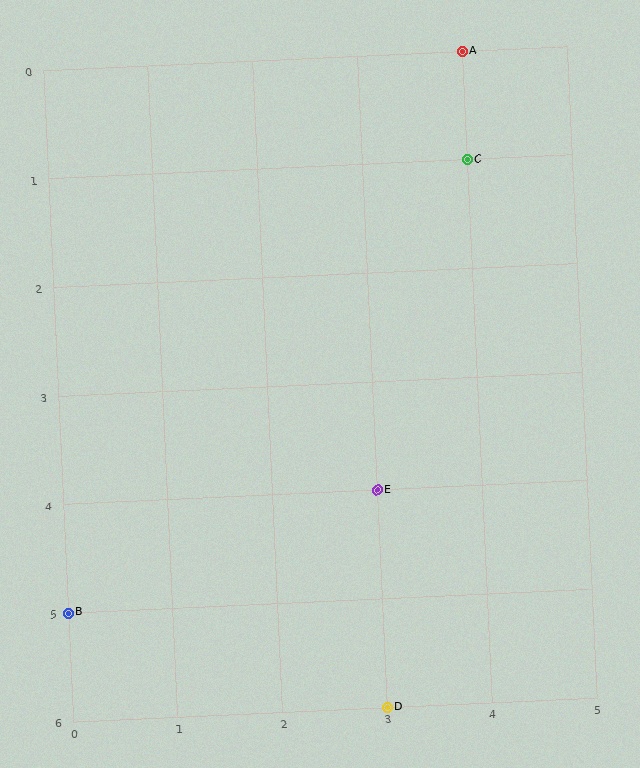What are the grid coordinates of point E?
Point E is at grid coordinates (3, 4).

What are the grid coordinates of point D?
Point D is at grid coordinates (3, 6).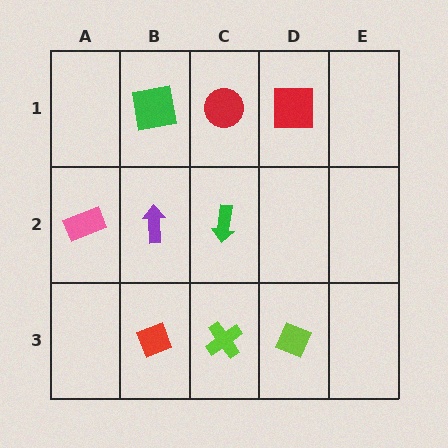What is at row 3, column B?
A red diamond.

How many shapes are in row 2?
3 shapes.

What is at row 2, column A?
A pink rectangle.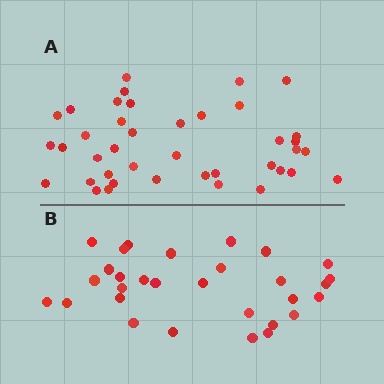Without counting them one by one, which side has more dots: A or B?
Region A (the top region) has more dots.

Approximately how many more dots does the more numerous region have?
Region A has roughly 10 or so more dots than region B.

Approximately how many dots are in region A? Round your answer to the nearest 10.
About 40 dots.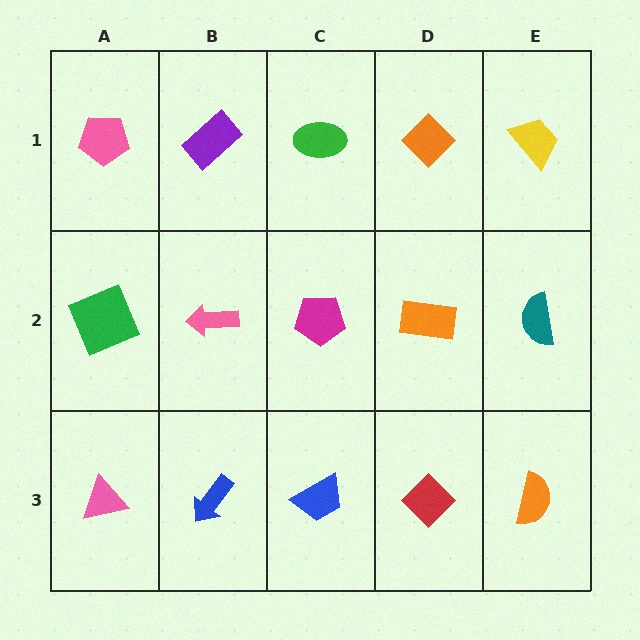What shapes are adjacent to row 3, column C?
A magenta pentagon (row 2, column C), a blue arrow (row 3, column B), a red diamond (row 3, column D).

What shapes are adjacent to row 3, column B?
A pink arrow (row 2, column B), a pink triangle (row 3, column A), a blue trapezoid (row 3, column C).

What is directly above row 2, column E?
A yellow trapezoid.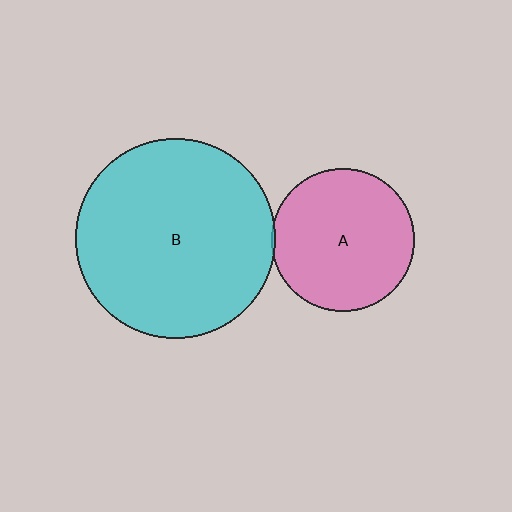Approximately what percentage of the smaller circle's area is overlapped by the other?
Approximately 5%.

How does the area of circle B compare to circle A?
Approximately 2.0 times.